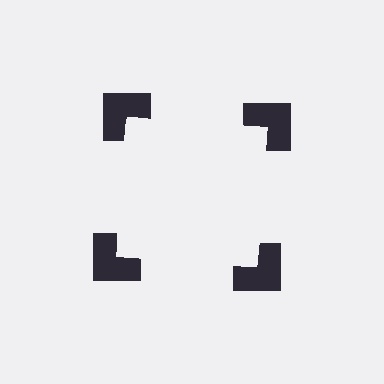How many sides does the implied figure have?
4 sides.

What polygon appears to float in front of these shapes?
An illusory square — its edges are inferred from the aligned wedge cuts in the notched squares, not physically drawn.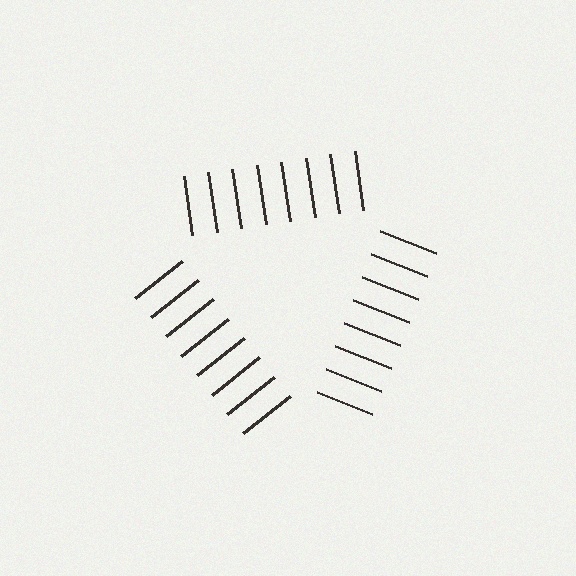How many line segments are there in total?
24 — 8 along each of the 3 edges.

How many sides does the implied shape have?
3 sides — the line-ends trace a triangle.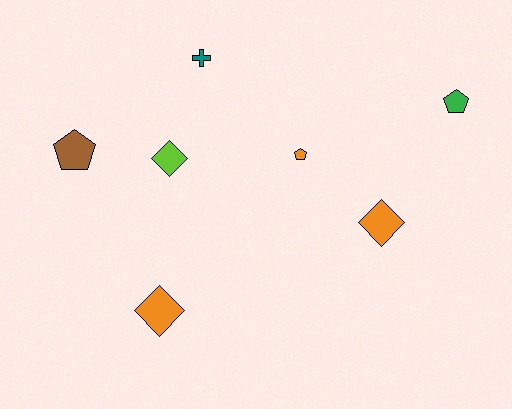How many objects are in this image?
There are 7 objects.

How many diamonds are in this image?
There are 3 diamonds.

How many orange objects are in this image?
There are 3 orange objects.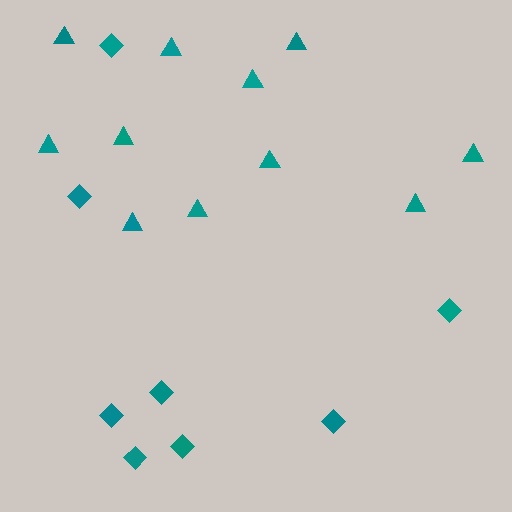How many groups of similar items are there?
There are 2 groups: one group of triangles (11) and one group of diamonds (8).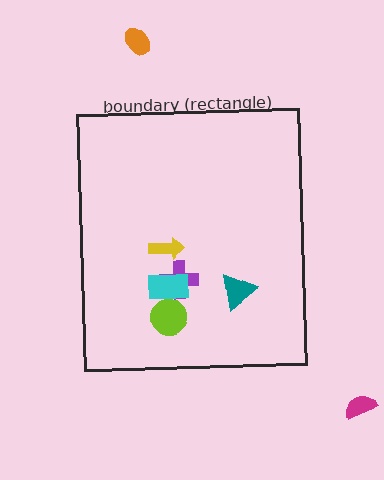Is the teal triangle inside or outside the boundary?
Inside.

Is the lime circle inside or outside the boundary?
Inside.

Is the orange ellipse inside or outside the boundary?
Outside.